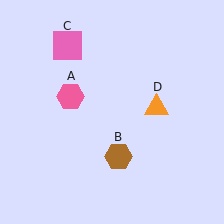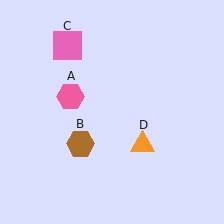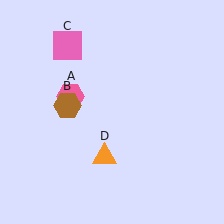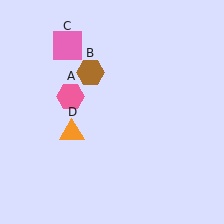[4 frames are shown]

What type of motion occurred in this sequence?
The brown hexagon (object B), orange triangle (object D) rotated clockwise around the center of the scene.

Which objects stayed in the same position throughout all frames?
Pink hexagon (object A) and pink square (object C) remained stationary.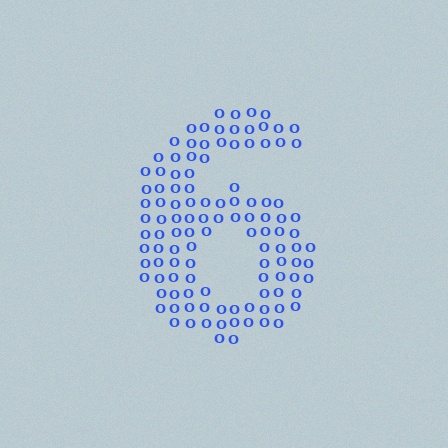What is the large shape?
The large shape is the digit 6.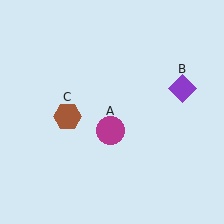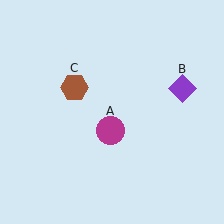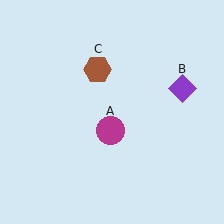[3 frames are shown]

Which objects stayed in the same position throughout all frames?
Magenta circle (object A) and purple diamond (object B) remained stationary.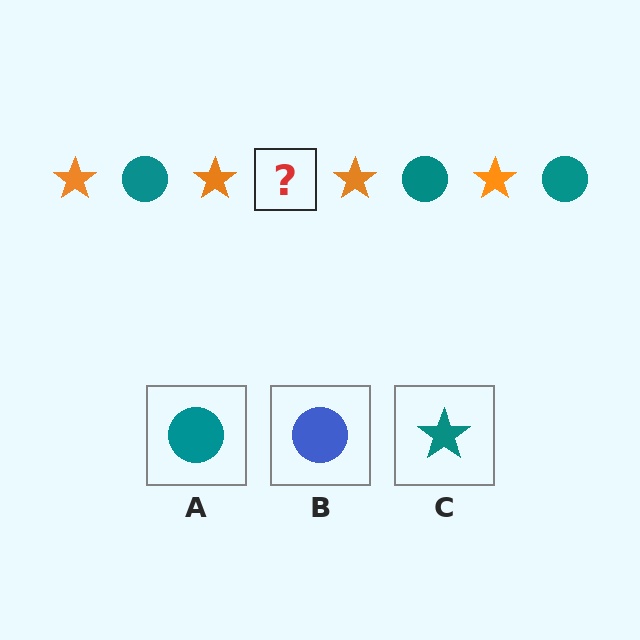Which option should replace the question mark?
Option A.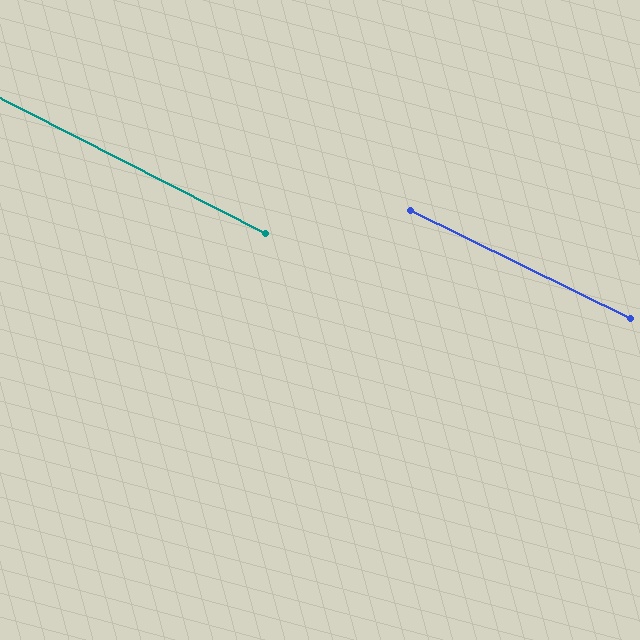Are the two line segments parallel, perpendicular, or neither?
Parallel — their directions differ by only 0.6°.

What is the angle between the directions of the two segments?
Approximately 1 degree.